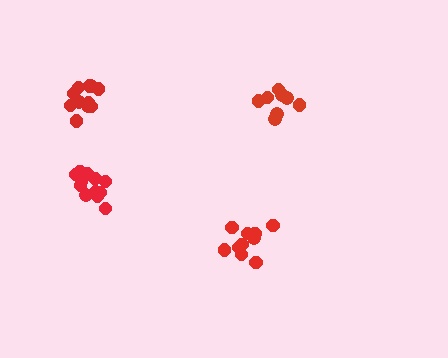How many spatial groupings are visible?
There are 4 spatial groupings.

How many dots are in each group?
Group 1: 8 dots, Group 2: 12 dots, Group 3: 10 dots, Group 4: 12 dots (42 total).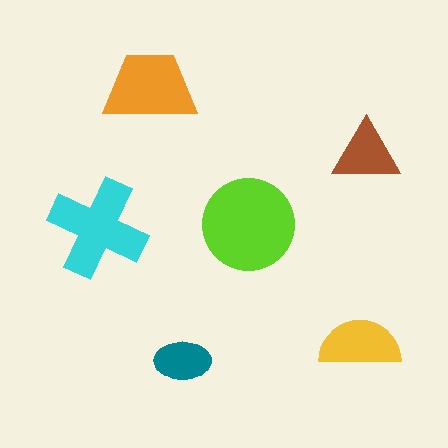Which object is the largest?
The lime circle.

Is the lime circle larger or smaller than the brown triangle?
Larger.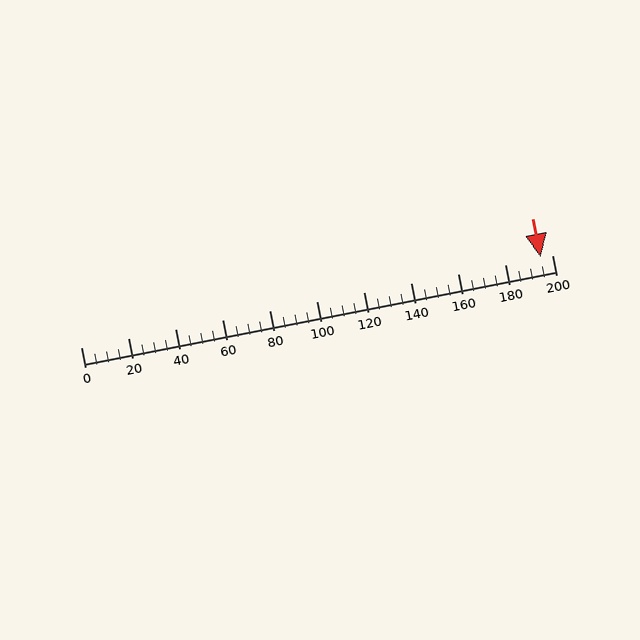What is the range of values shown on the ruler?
The ruler shows values from 0 to 200.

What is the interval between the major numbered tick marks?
The major tick marks are spaced 20 units apart.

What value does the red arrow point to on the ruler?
The red arrow points to approximately 195.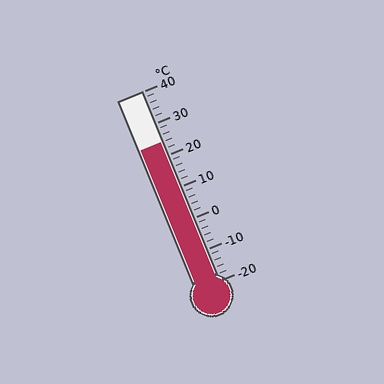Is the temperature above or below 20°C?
The temperature is above 20°C.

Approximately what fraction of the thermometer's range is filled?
The thermometer is filled to approximately 75% of its range.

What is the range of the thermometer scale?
The thermometer scale ranges from -20°C to 40°C.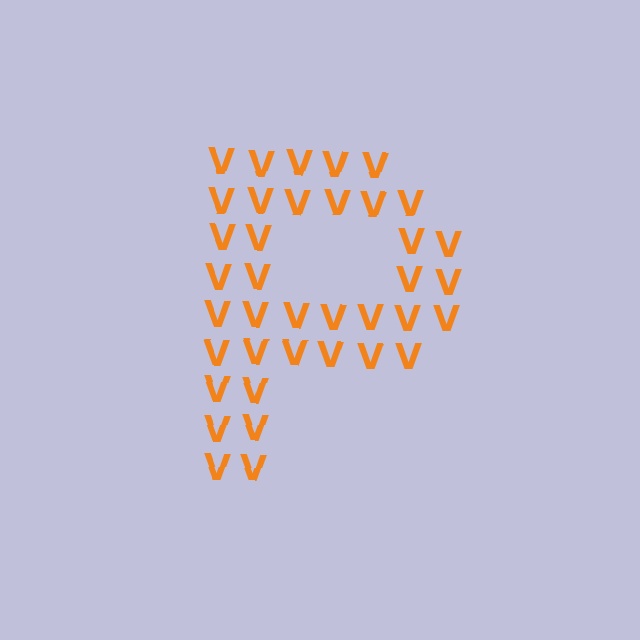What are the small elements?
The small elements are letter V's.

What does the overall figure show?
The overall figure shows the letter P.